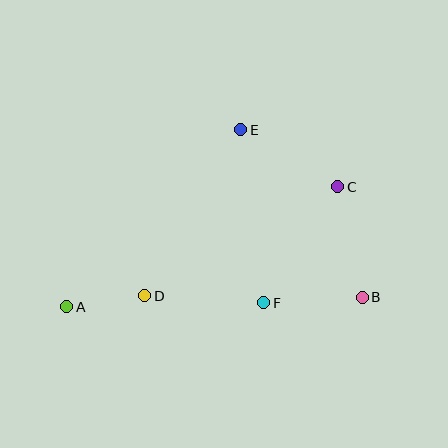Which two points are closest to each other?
Points A and D are closest to each other.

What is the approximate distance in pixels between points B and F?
The distance between B and F is approximately 99 pixels.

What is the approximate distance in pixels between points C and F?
The distance between C and F is approximately 137 pixels.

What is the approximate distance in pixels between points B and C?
The distance between B and C is approximately 113 pixels.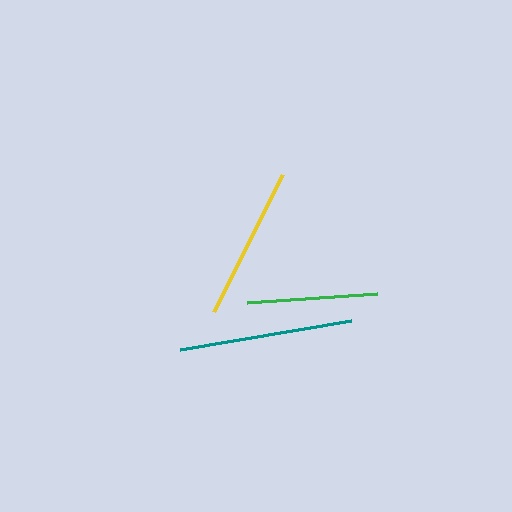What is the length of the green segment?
The green segment is approximately 131 pixels long.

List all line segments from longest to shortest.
From longest to shortest: teal, yellow, green.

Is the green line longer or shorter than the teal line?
The teal line is longer than the green line.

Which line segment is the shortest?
The green line is the shortest at approximately 131 pixels.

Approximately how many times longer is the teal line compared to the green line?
The teal line is approximately 1.3 times the length of the green line.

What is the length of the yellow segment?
The yellow segment is approximately 154 pixels long.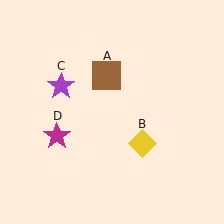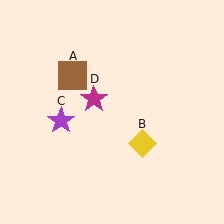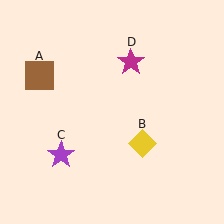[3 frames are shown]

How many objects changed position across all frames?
3 objects changed position: brown square (object A), purple star (object C), magenta star (object D).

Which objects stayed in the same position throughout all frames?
Yellow diamond (object B) remained stationary.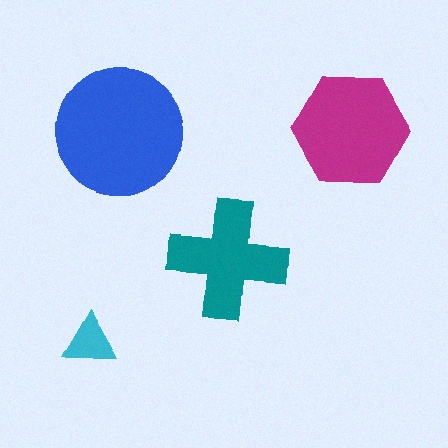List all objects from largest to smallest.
The blue circle, the magenta hexagon, the teal cross, the cyan triangle.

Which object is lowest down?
The cyan triangle is bottommost.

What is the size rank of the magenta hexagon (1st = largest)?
2nd.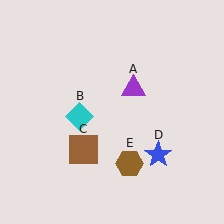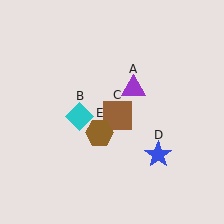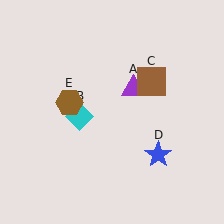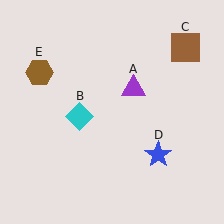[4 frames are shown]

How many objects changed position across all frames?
2 objects changed position: brown square (object C), brown hexagon (object E).